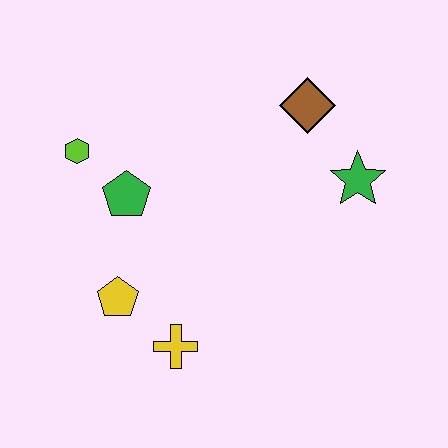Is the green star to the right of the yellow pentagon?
Yes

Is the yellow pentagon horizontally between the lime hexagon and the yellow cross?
Yes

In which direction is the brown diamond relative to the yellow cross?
The brown diamond is above the yellow cross.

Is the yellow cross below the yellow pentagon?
Yes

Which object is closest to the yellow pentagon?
The yellow cross is closest to the yellow pentagon.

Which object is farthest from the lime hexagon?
The green star is farthest from the lime hexagon.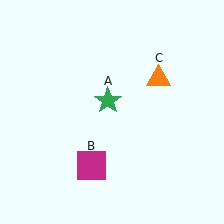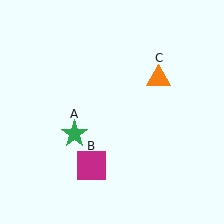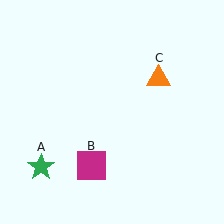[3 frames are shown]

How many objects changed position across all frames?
1 object changed position: green star (object A).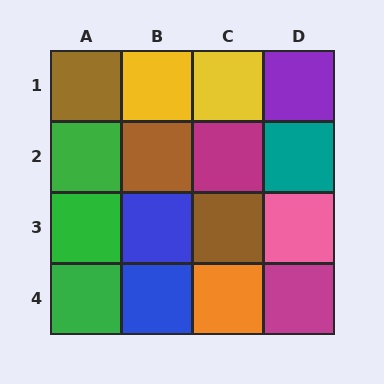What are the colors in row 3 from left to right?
Green, blue, brown, pink.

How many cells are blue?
2 cells are blue.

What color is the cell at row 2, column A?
Green.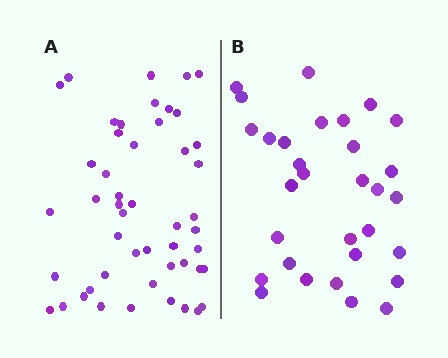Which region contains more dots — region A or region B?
Region A (the left region) has more dots.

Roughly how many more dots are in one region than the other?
Region A has approximately 20 more dots than region B.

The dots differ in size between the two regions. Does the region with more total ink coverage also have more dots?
No. Region B has more total ink coverage because its dots are larger, but region A actually contains more individual dots. Total area can be misleading — the number of items is what matters here.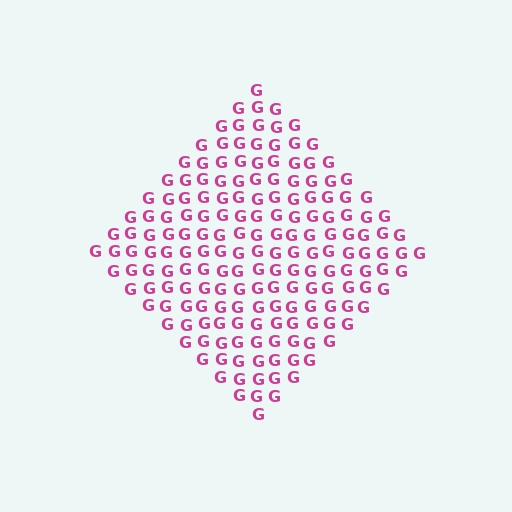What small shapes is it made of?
It is made of small letter G's.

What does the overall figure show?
The overall figure shows a diamond.